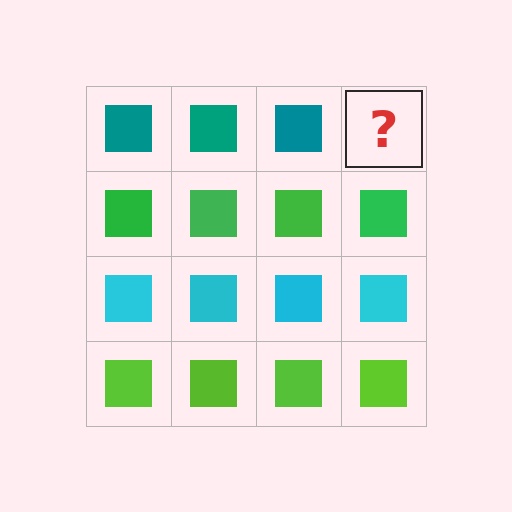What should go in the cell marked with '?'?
The missing cell should contain a teal square.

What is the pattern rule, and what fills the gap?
The rule is that each row has a consistent color. The gap should be filled with a teal square.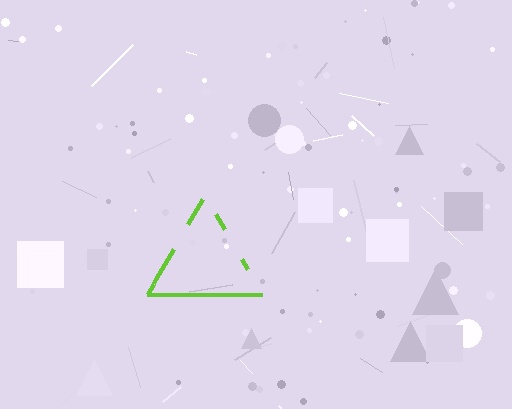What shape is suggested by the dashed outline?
The dashed outline suggests a triangle.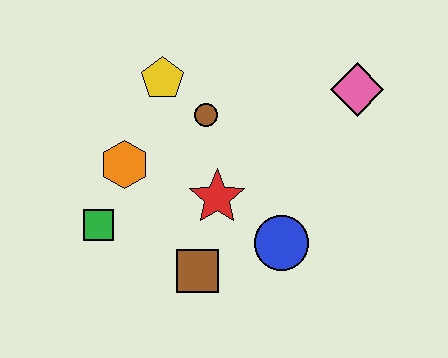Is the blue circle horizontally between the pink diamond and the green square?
Yes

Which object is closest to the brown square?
The red star is closest to the brown square.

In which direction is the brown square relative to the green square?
The brown square is to the right of the green square.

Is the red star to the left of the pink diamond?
Yes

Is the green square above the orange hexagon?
No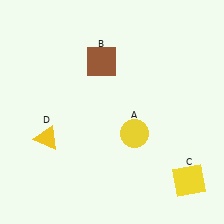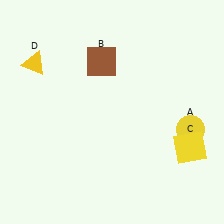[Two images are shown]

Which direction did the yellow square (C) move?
The yellow square (C) moved up.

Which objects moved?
The objects that moved are: the yellow circle (A), the yellow square (C), the yellow triangle (D).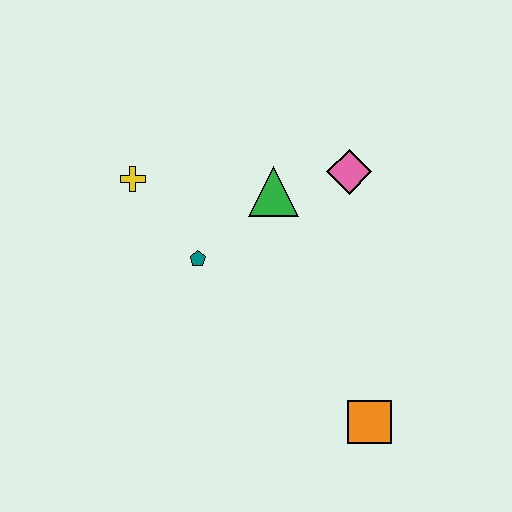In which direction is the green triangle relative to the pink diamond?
The green triangle is to the left of the pink diamond.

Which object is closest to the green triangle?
The pink diamond is closest to the green triangle.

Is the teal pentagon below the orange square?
No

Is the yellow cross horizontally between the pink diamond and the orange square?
No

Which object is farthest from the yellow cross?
The orange square is farthest from the yellow cross.